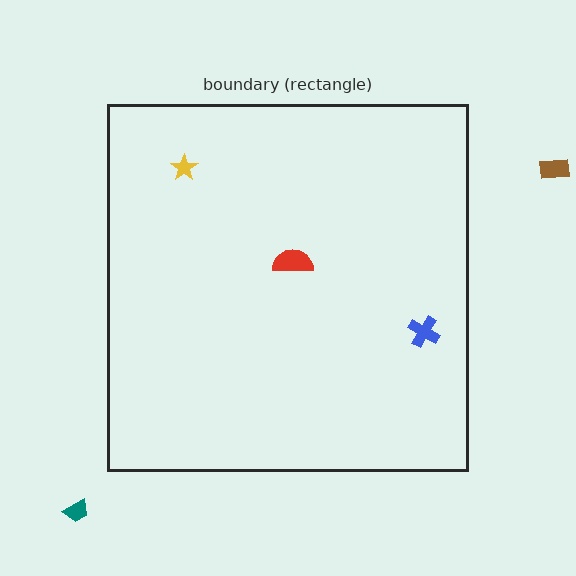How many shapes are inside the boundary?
3 inside, 2 outside.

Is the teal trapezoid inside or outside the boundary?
Outside.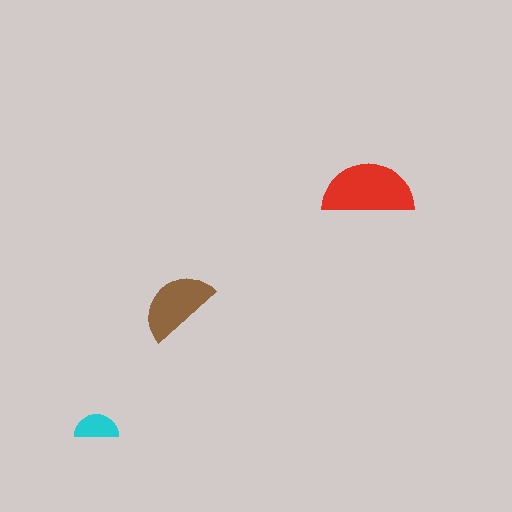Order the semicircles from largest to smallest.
the red one, the brown one, the cyan one.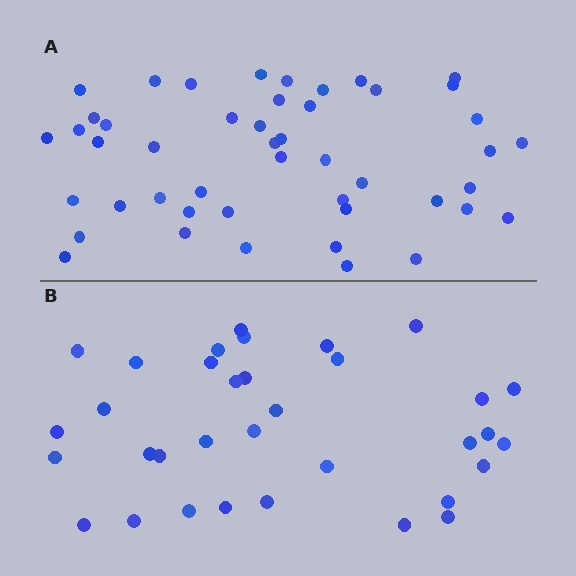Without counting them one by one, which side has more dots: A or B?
Region A (the top region) has more dots.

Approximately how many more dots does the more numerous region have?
Region A has approximately 15 more dots than region B.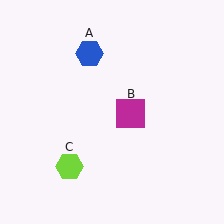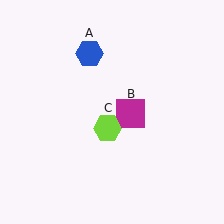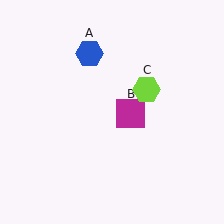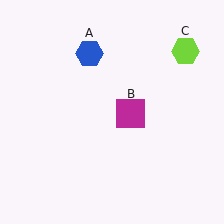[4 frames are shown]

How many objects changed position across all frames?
1 object changed position: lime hexagon (object C).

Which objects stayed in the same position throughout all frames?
Blue hexagon (object A) and magenta square (object B) remained stationary.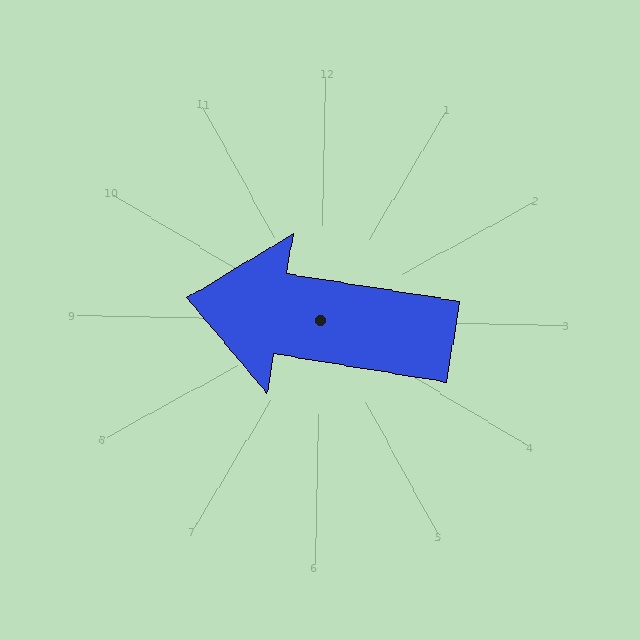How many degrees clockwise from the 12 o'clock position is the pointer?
Approximately 278 degrees.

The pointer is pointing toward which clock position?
Roughly 9 o'clock.